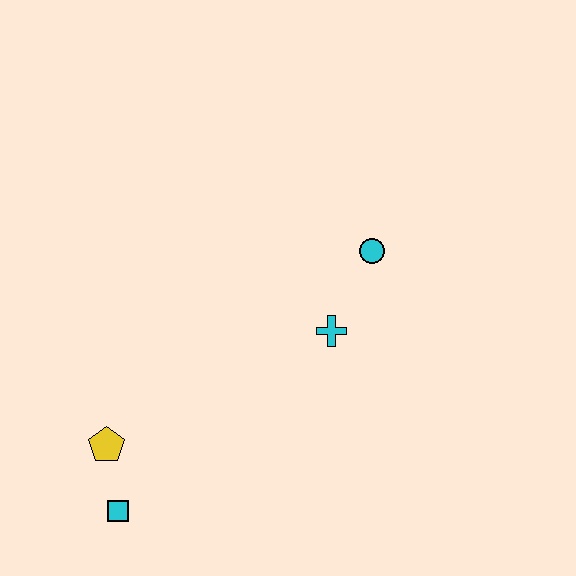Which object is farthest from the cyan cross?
The cyan square is farthest from the cyan cross.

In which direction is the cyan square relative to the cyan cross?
The cyan square is to the left of the cyan cross.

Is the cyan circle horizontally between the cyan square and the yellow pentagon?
No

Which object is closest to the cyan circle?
The cyan cross is closest to the cyan circle.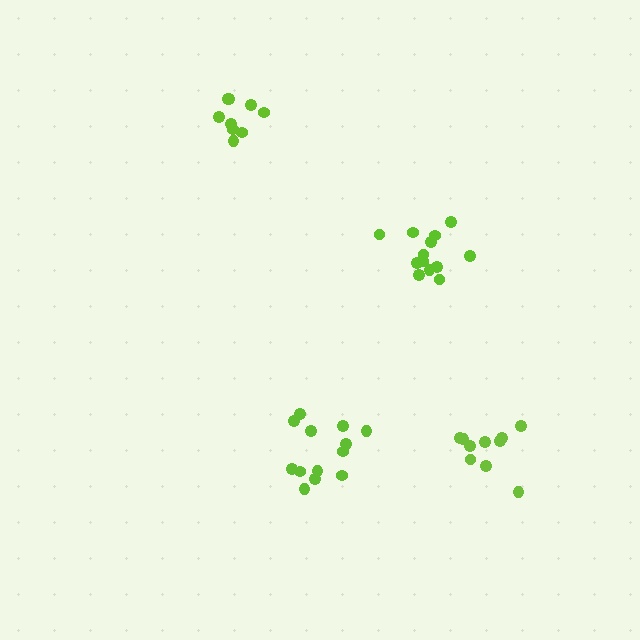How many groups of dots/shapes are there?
There are 4 groups.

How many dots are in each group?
Group 1: 13 dots, Group 2: 9 dots, Group 3: 10 dots, Group 4: 13 dots (45 total).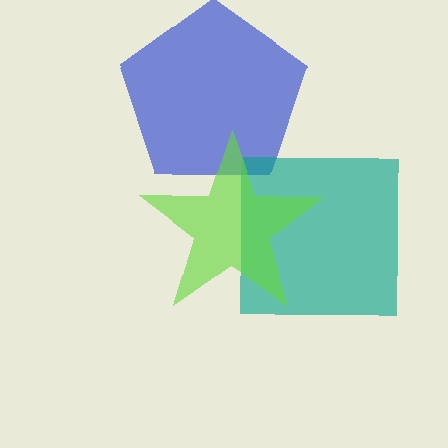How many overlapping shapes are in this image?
There are 3 overlapping shapes in the image.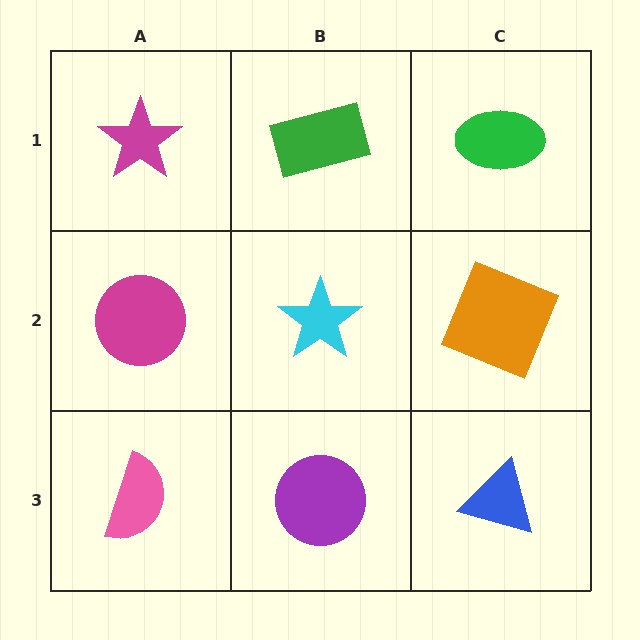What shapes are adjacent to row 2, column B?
A green rectangle (row 1, column B), a purple circle (row 3, column B), a magenta circle (row 2, column A), an orange square (row 2, column C).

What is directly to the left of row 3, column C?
A purple circle.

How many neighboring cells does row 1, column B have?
3.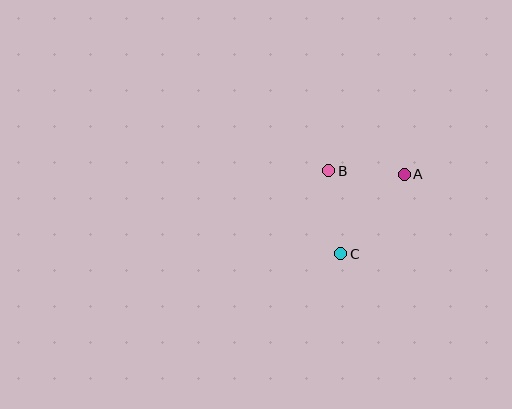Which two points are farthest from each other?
Points A and C are farthest from each other.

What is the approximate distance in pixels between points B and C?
The distance between B and C is approximately 84 pixels.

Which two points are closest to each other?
Points A and B are closest to each other.